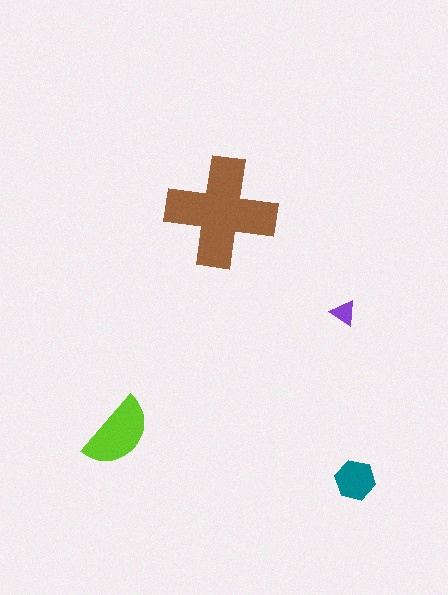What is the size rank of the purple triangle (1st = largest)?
4th.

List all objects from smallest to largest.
The purple triangle, the teal hexagon, the lime semicircle, the brown cross.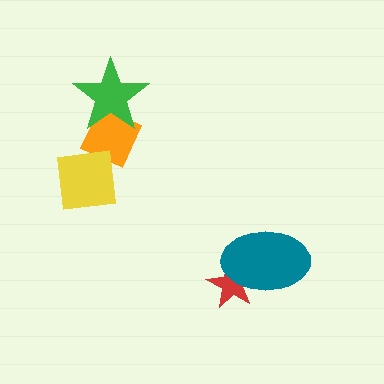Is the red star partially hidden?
Yes, it is partially covered by another shape.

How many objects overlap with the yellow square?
1 object overlaps with the yellow square.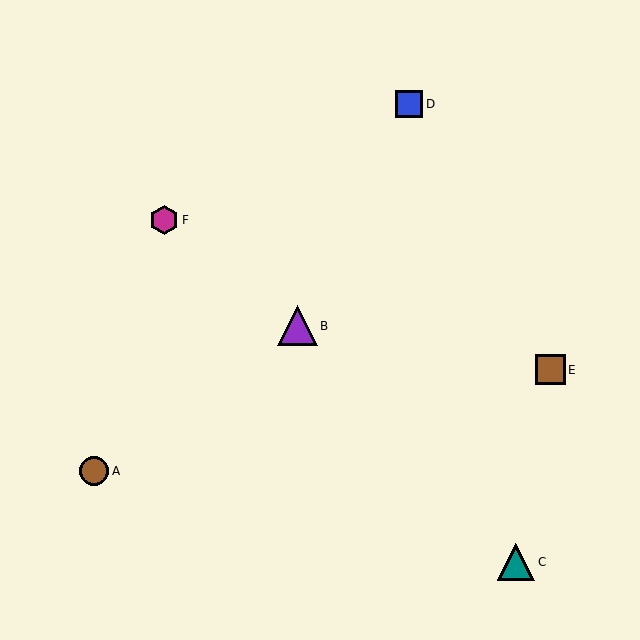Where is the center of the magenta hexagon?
The center of the magenta hexagon is at (164, 220).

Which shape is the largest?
The purple triangle (labeled B) is the largest.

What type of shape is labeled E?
Shape E is a brown square.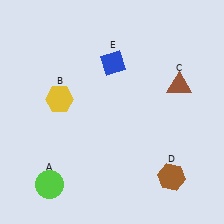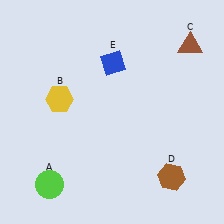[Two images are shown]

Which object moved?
The brown triangle (C) moved up.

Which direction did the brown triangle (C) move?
The brown triangle (C) moved up.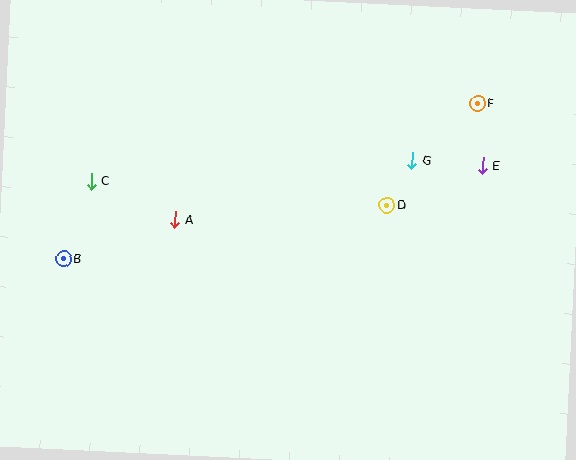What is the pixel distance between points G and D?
The distance between G and D is 51 pixels.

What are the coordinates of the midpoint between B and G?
The midpoint between B and G is at (238, 209).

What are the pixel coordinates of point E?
Point E is at (482, 165).